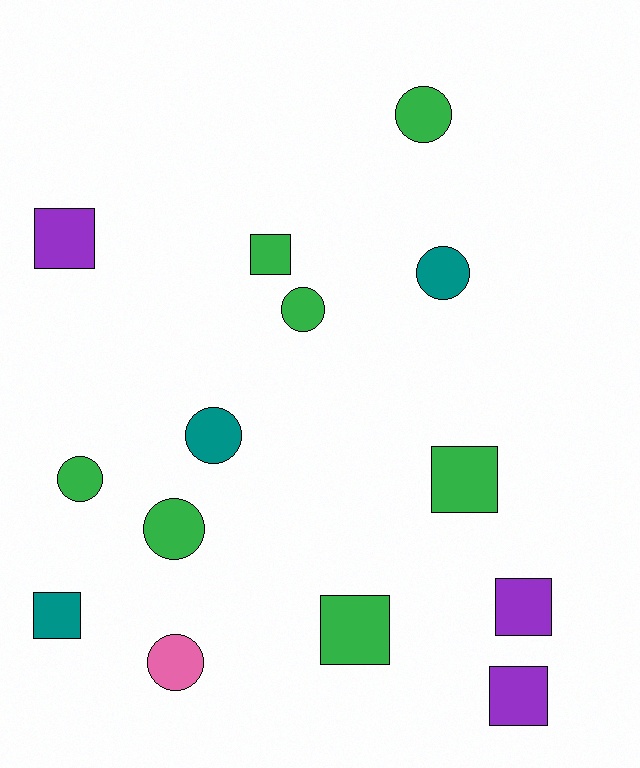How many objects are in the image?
There are 14 objects.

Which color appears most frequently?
Green, with 7 objects.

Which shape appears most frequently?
Circle, with 7 objects.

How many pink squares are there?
There are no pink squares.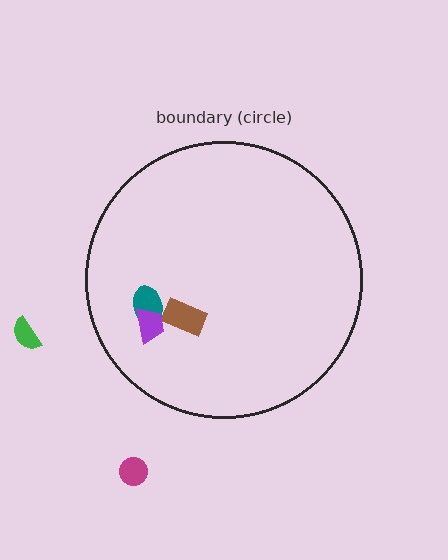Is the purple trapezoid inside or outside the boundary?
Inside.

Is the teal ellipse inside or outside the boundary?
Inside.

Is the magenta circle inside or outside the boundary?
Outside.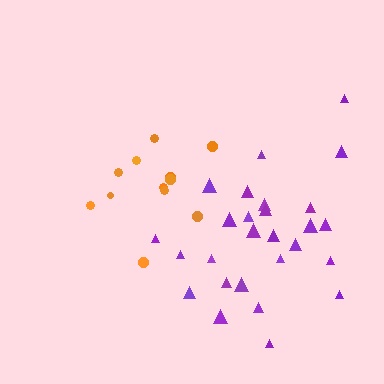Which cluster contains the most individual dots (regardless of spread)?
Purple (27).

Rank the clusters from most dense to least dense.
orange, purple.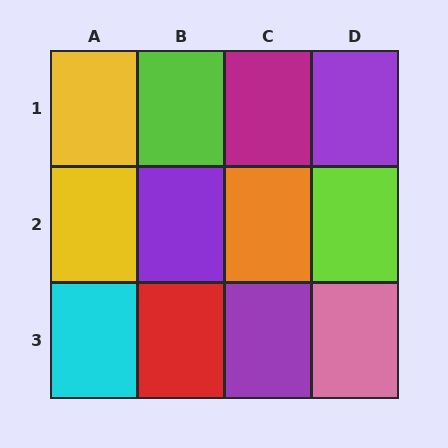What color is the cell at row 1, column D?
Purple.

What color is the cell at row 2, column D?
Lime.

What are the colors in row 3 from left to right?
Cyan, red, purple, pink.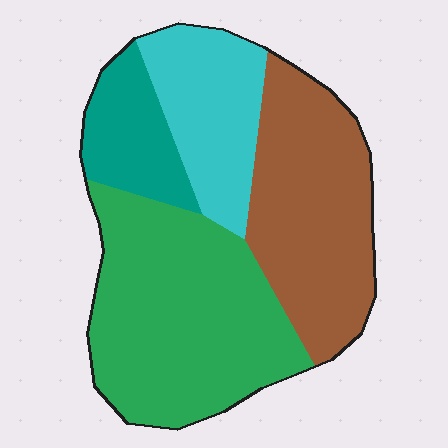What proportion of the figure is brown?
Brown takes up about one third (1/3) of the figure.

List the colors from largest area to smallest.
From largest to smallest: green, brown, cyan, teal.